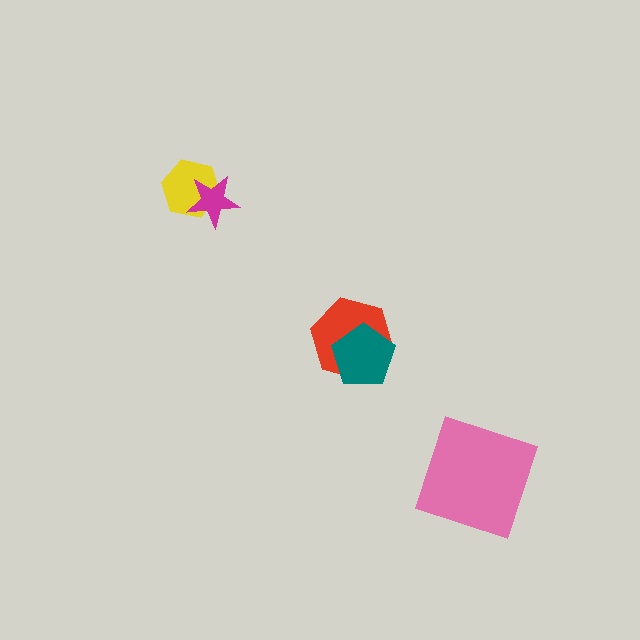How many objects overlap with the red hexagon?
1 object overlaps with the red hexagon.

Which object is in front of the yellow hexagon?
The magenta star is in front of the yellow hexagon.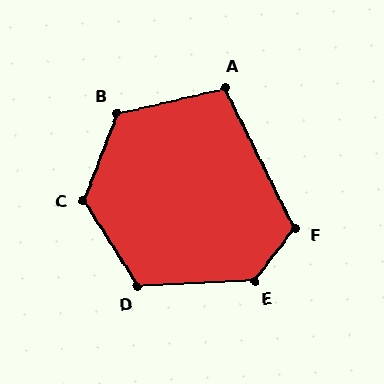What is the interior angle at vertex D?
Approximately 120 degrees (obtuse).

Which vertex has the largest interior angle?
E, at approximately 130 degrees.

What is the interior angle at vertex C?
Approximately 127 degrees (obtuse).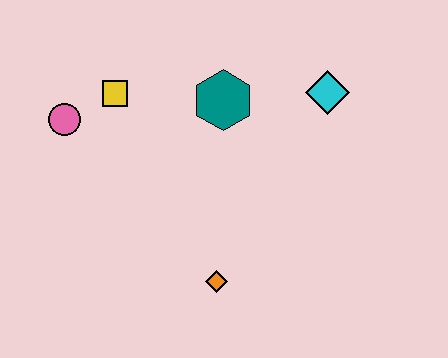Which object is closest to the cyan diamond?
The teal hexagon is closest to the cyan diamond.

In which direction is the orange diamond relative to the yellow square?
The orange diamond is below the yellow square.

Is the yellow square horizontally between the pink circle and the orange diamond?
Yes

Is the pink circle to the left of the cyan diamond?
Yes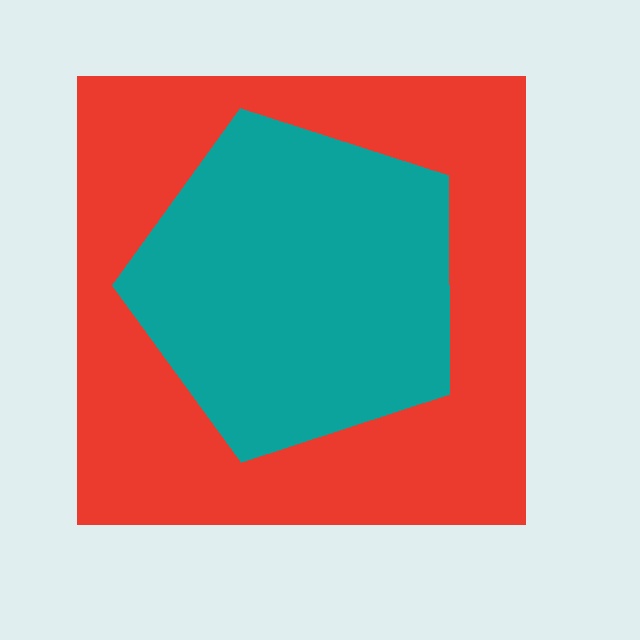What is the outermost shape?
The red square.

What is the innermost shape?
The teal pentagon.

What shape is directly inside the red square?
The teal pentagon.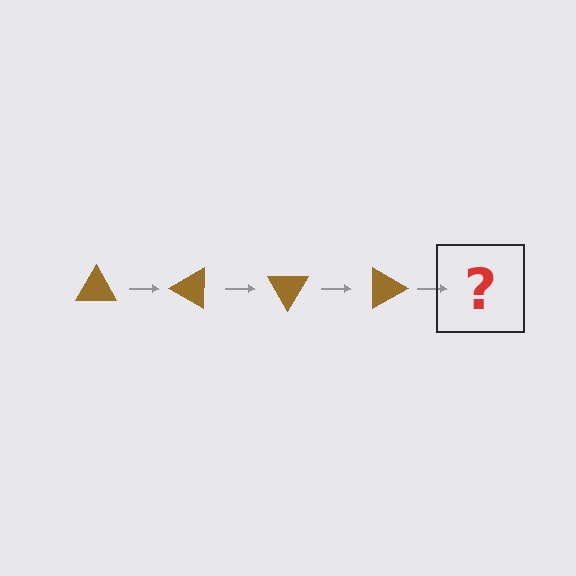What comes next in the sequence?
The next element should be a brown triangle rotated 120 degrees.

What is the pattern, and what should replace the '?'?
The pattern is that the triangle rotates 30 degrees each step. The '?' should be a brown triangle rotated 120 degrees.